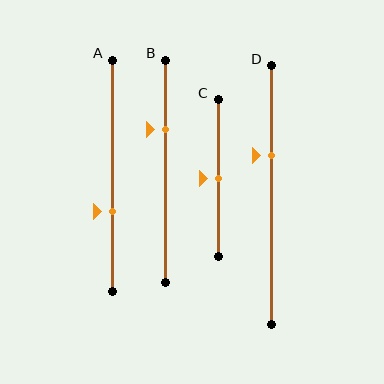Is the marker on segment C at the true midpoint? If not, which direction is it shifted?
Yes, the marker on segment C is at the true midpoint.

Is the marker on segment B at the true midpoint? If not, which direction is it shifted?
No, the marker on segment B is shifted upward by about 19% of the segment length.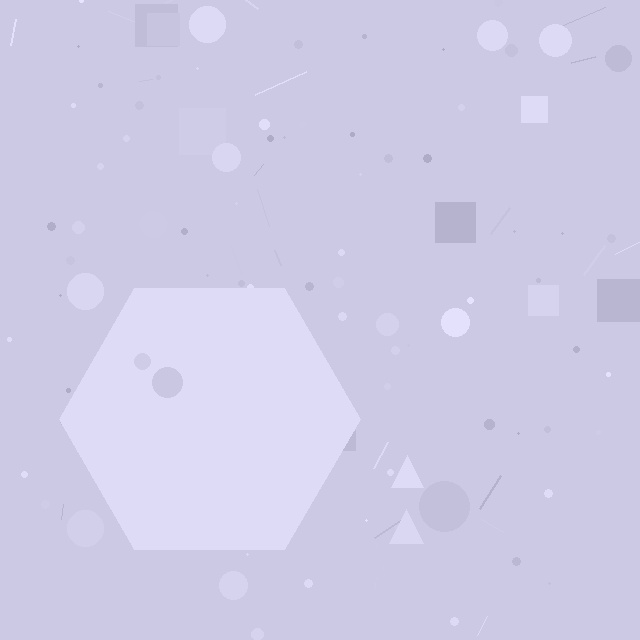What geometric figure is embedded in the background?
A hexagon is embedded in the background.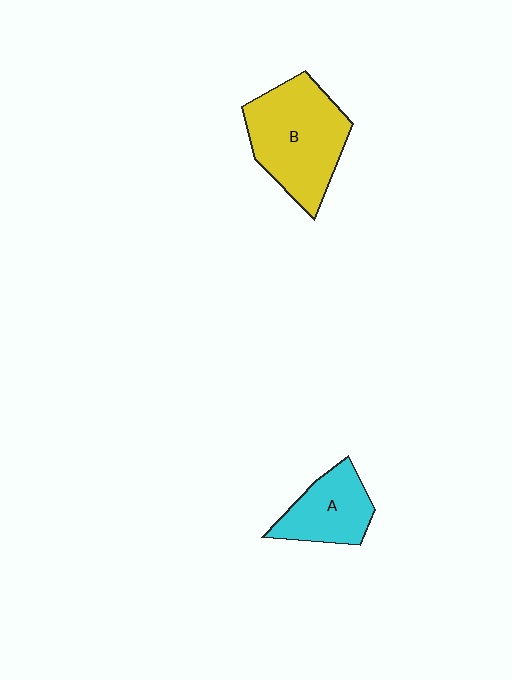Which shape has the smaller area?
Shape A (cyan).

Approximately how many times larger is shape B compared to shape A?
Approximately 1.7 times.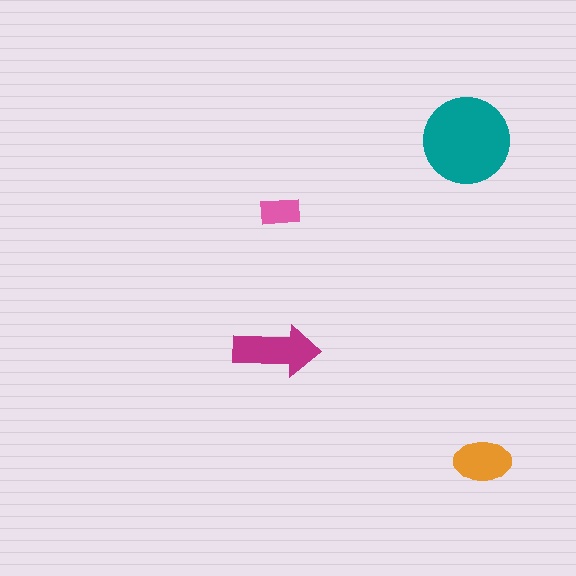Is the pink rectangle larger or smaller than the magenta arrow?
Smaller.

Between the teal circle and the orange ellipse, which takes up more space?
The teal circle.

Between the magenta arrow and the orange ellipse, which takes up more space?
The magenta arrow.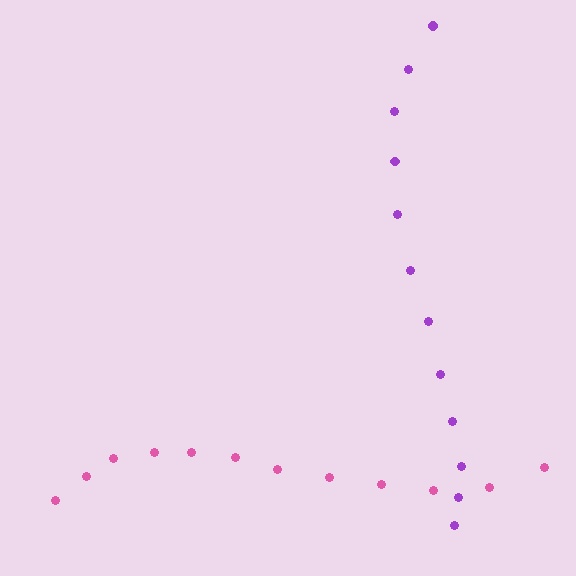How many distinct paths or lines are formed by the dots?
There are 2 distinct paths.